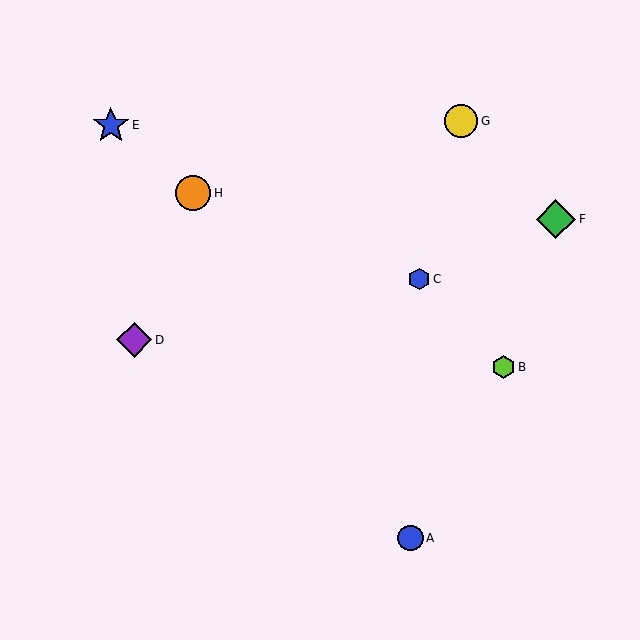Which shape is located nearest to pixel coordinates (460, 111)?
The yellow circle (labeled G) at (461, 121) is nearest to that location.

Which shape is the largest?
The green diamond (labeled F) is the largest.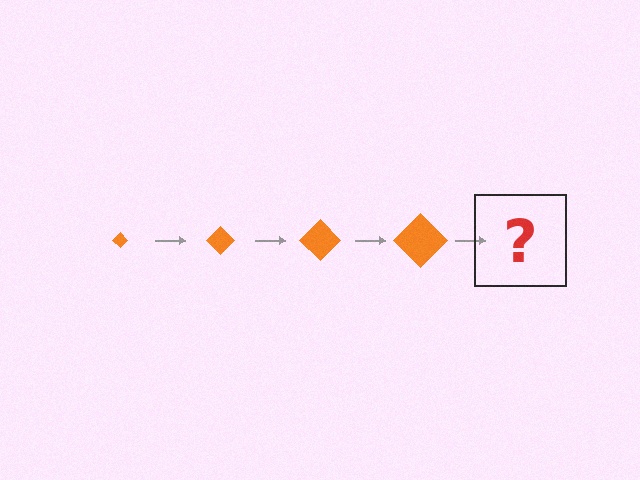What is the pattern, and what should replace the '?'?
The pattern is that the diamond gets progressively larger each step. The '?' should be an orange diamond, larger than the previous one.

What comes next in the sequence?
The next element should be an orange diamond, larger than the previous one.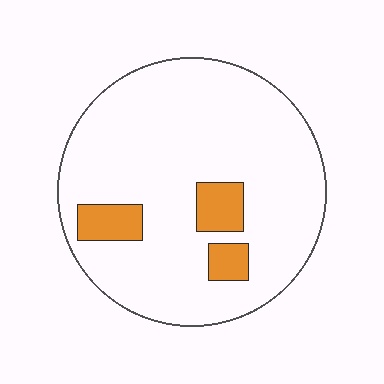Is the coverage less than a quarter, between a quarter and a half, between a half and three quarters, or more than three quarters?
Less than a quarter.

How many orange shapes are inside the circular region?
3.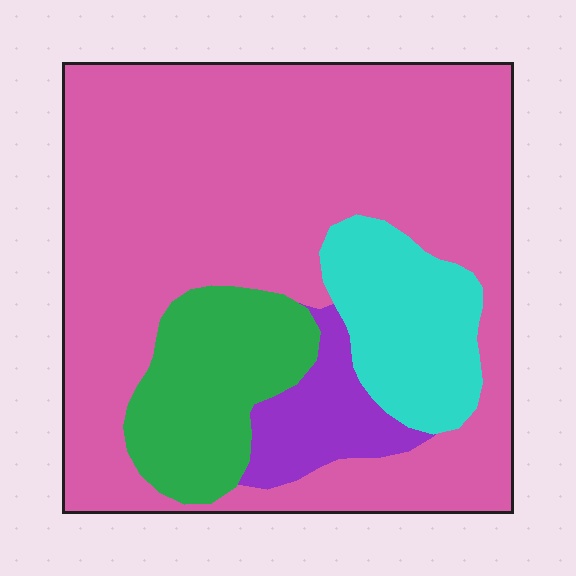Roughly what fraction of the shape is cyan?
Cyan covers 12% of the shape.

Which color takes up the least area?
Purple, at roughly 5%.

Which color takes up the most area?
Pink, at roughly 65%.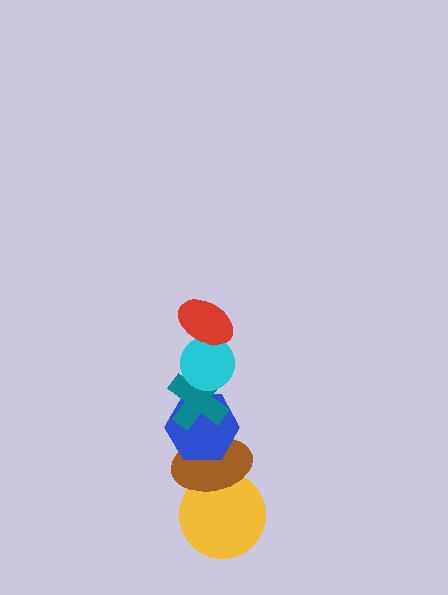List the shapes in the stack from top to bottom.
From top to bottom: the red ellipse, the cyan circle, the teal cross, the blue hexagon, the brown ellipse, the yellow circle.